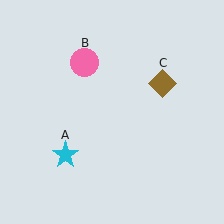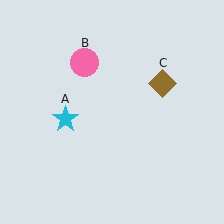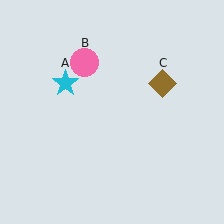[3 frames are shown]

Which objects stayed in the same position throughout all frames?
Pink circle (object B) and brown diamond (object C) remained stationary.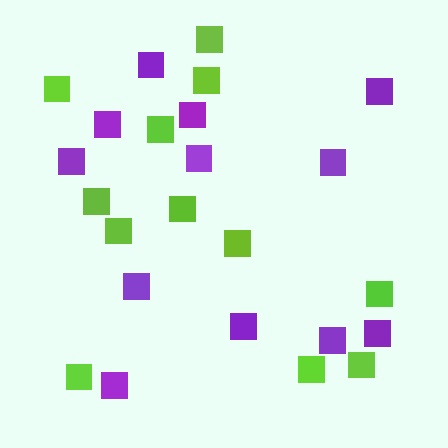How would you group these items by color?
There are 2 groups: one group of purple squares (12) and one group of lime squares (12).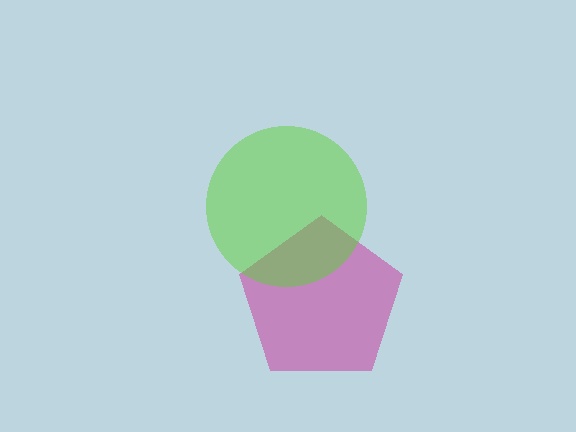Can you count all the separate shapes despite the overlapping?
Yes, there are 2 separate shapes.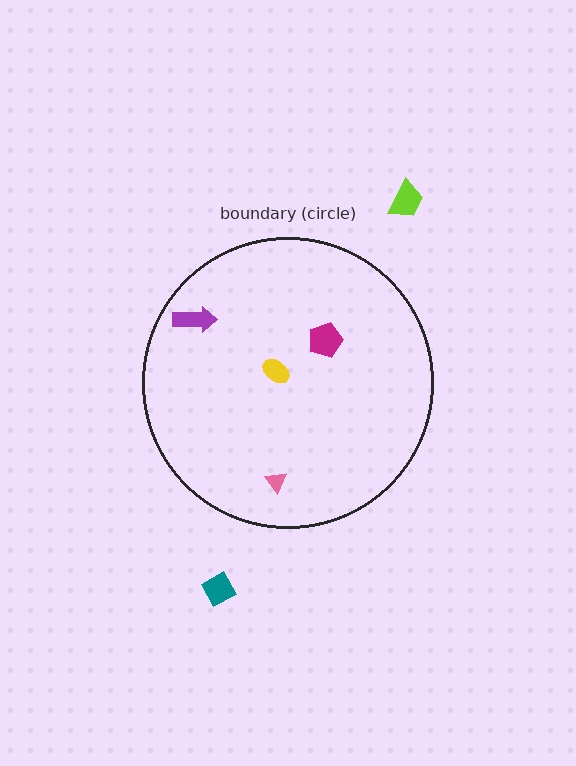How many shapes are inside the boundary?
4 inside, 2 outside.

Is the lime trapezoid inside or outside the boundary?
Outside.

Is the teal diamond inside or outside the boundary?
Outside.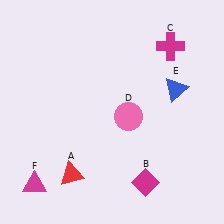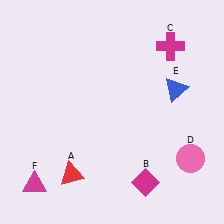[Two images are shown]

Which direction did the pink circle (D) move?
The pink circle (D) moved right.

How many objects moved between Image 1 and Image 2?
1 object moved between the two images.